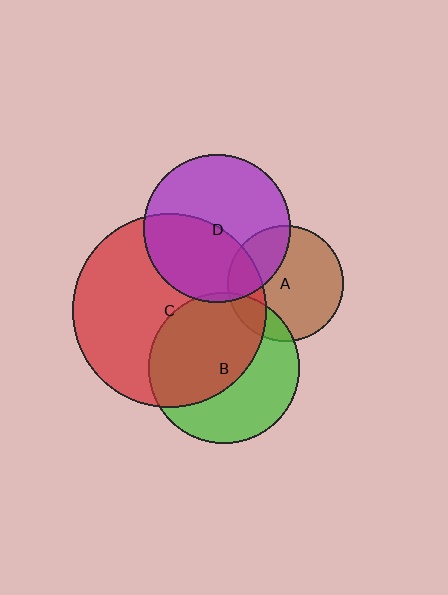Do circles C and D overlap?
Yes.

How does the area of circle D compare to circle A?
Approximately 1.6 times.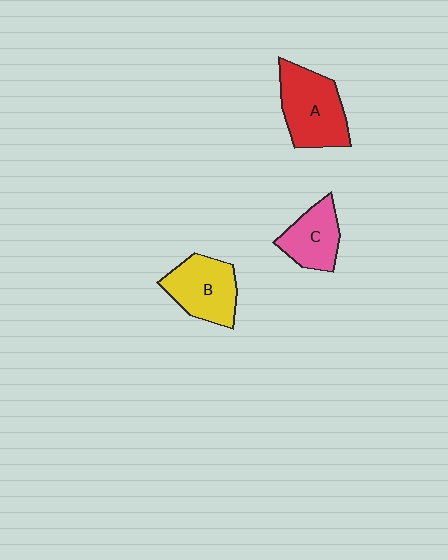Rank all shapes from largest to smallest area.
From largest to smallest: A (red), B (yellow), C (pink).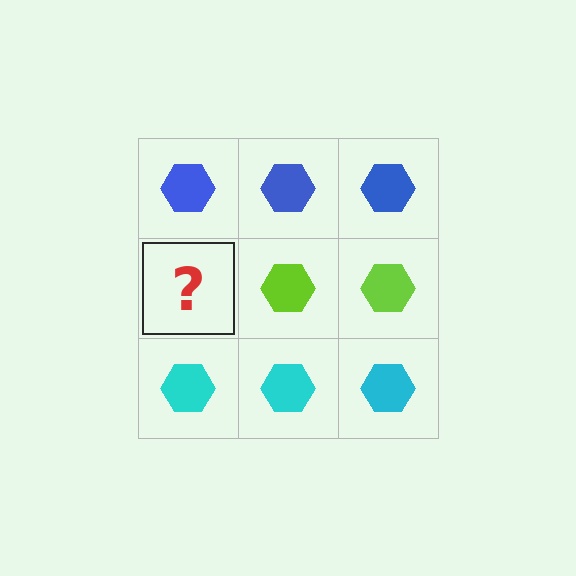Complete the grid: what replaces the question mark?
The question mark should be replaced with a lime hexagon.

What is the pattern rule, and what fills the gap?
The rule is that each row has a consistent color. The gap should be filled with a lime hexagon.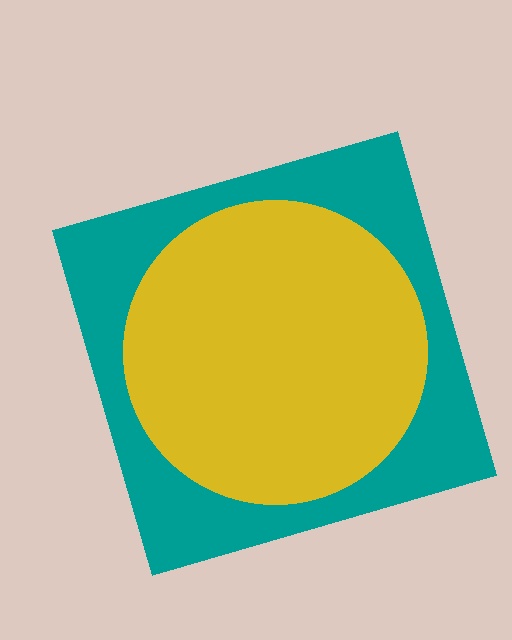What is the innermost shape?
The yellow circle.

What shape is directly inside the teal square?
The yellow circle.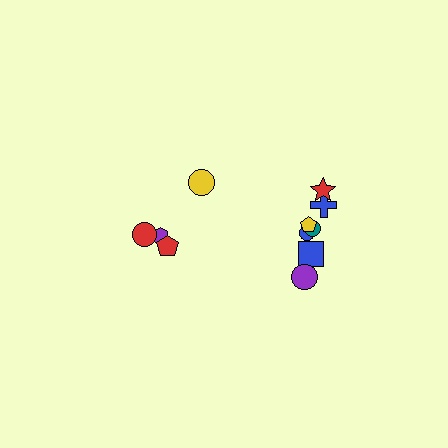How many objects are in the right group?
There are 7 objects.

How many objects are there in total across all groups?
There are 11 objects.